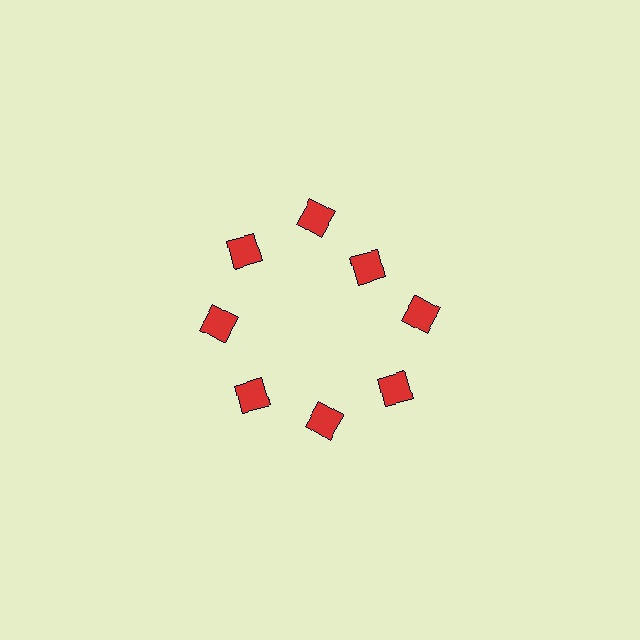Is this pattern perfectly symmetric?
No. The 8 red squares are arranged in a ring, but one element near the 2 o'clock position is pulled inward toward the center, breaking the 8-fold rotational symmetry.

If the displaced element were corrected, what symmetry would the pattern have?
It would have 8-fold rotational symmetry — the pattern would map onto itself every 45 degrees.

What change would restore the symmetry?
The symmetry would be restored by moving it outward, back onto the ring so that all 8 squares sit at equal angles and equal distance from the center.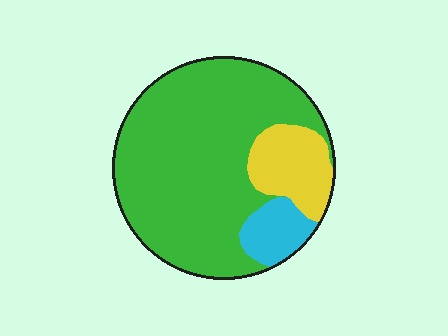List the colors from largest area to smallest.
From largest to smallest: green, yellow, cyan.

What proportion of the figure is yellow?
Yellow covers 15% of the figure.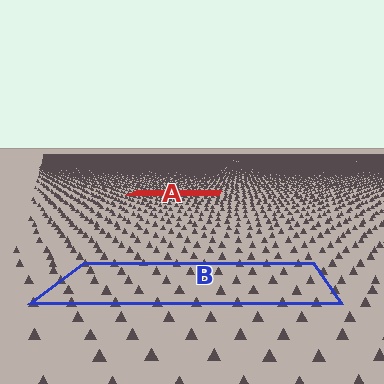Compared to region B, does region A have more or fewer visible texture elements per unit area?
Region A has more texture elements per unit area — they are packed more densely because it is farther away.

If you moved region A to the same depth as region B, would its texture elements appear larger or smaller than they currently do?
They would appear larger. At a closer depth, the same texture elements are projected at a bigger on-screen size.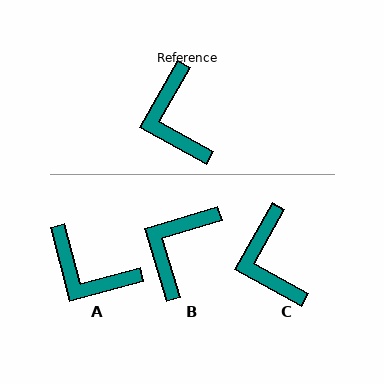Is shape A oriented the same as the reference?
No, it is off by about 44 degrees.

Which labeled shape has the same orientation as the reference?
C.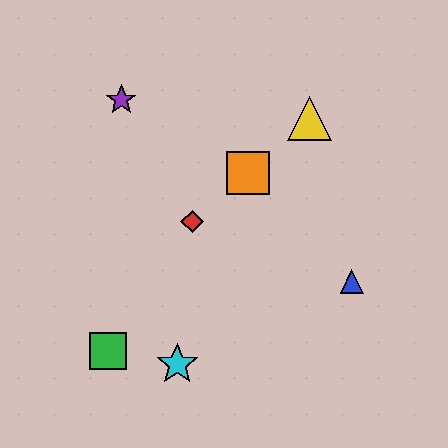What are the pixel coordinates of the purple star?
The purple star is at (121, 100).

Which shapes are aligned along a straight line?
The red diamond, the yellow triangle, the orange square are aligned along a straight line.